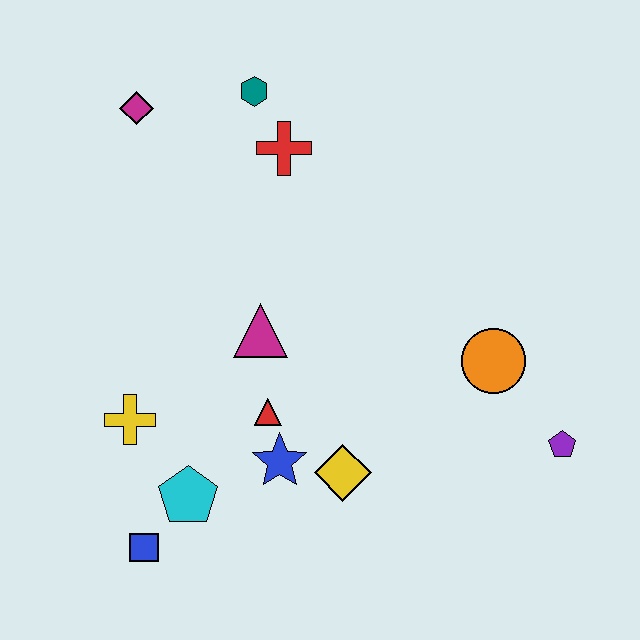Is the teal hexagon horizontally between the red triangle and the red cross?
No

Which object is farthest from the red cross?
The blue square is farthest from the red cross.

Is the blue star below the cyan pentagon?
No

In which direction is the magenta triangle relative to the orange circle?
The magenta triangle is to the left of the orange circle.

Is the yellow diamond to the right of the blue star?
Yes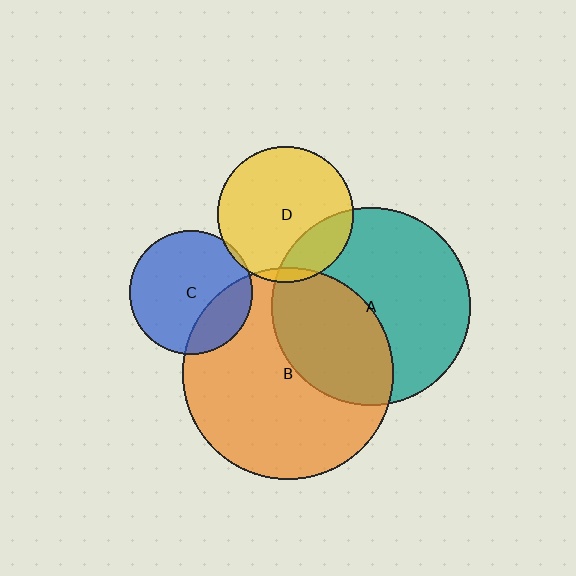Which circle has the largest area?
Circle B (orange).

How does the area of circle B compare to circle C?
Approximately 2.9 times.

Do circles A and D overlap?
Yes.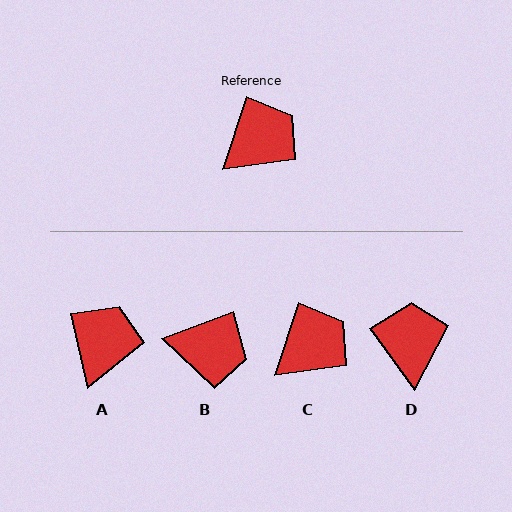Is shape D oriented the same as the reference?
No, it is off by about 54 degrees.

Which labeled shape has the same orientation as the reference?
C.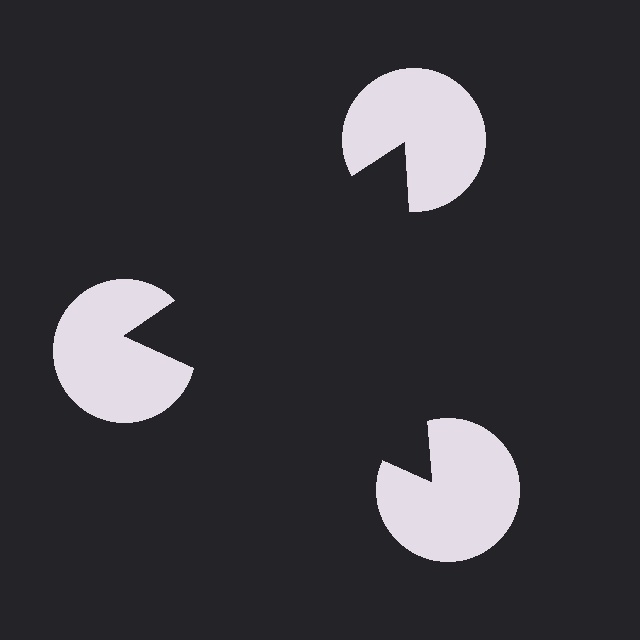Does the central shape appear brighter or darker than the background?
It typically appears slightly darker than the background, even though no actual brightness change is drawn.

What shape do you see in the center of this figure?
An illusory triangle — its edges are inferred from the aligned wedge cuts in the pac-man discs, not physically drawn.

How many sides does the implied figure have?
3 sides.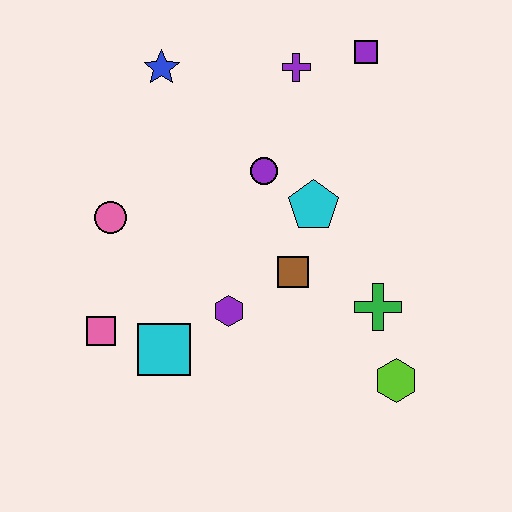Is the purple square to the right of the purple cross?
Yes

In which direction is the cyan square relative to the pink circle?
The cyan square is below the pink circle.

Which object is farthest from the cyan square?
The purple square is farthest from the cyan square.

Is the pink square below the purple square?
Yes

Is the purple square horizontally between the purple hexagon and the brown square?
No